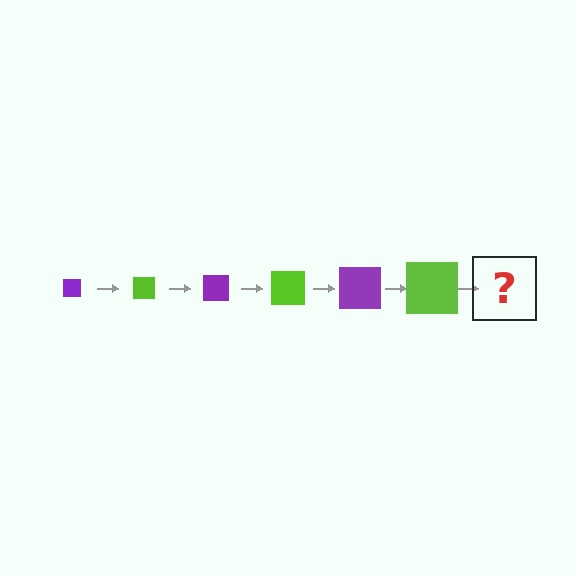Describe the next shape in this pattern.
It should be a purple square, larger than the previous one.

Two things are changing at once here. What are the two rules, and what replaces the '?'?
The two rules are that the square grows larger each step and the color cycles through purple and lime. The '?' should be a purple square, larger than the previous one.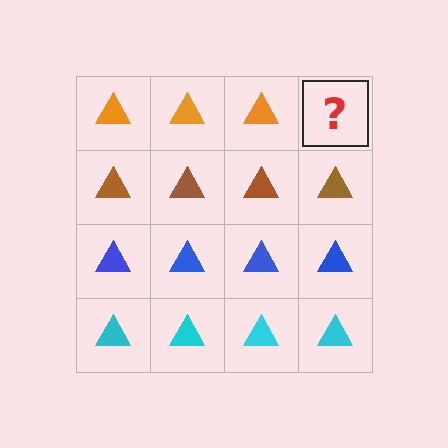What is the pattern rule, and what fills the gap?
The rule is that each row has a consistent color. The gap should be filled with an orange triangle.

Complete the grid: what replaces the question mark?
The question mark should be replaced with an orange triangle.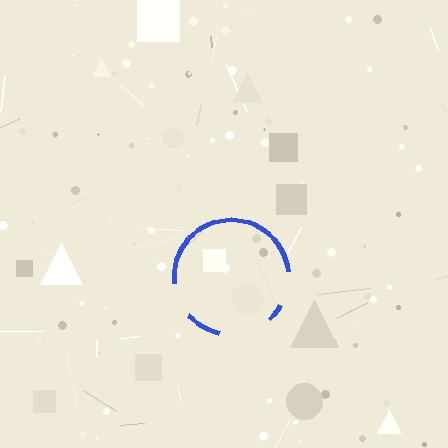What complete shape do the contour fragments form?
The contour fragments form a circle.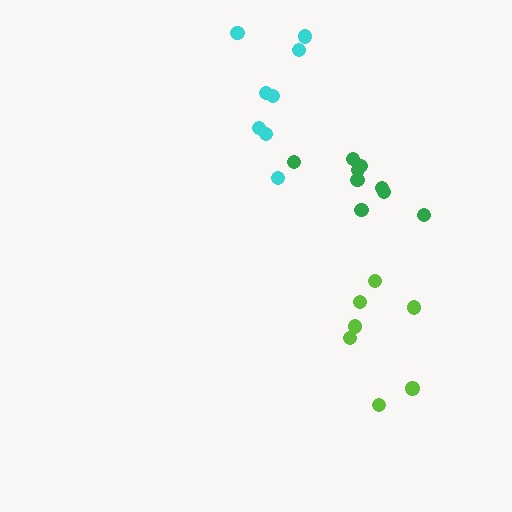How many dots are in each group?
Group 1: 9 dots, Group 2: 8 dots, Group 3: 7 dots (24 total).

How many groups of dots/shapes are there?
There are 3 groups.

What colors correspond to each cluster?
The clusters are colored: green, cyan, lime.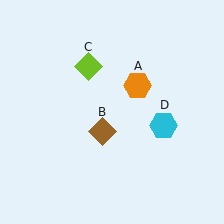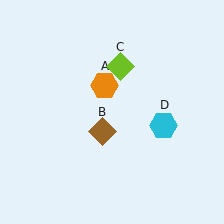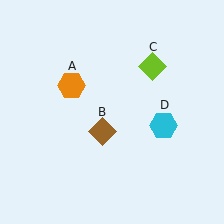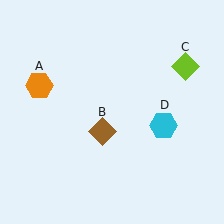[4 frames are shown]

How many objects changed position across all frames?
2 objects changed position: orange hexagon (object A), lime diamond (object C).